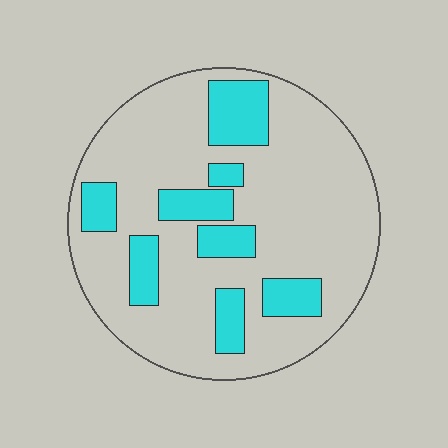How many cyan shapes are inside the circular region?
8.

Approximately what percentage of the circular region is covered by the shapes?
Approximately 25%.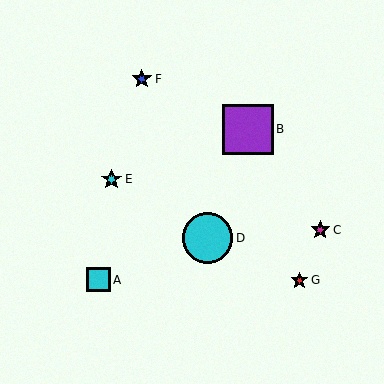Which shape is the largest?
The purple square (labeled B) is the largest.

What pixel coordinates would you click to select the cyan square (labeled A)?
Click at (98, 280) to select the cyan square A.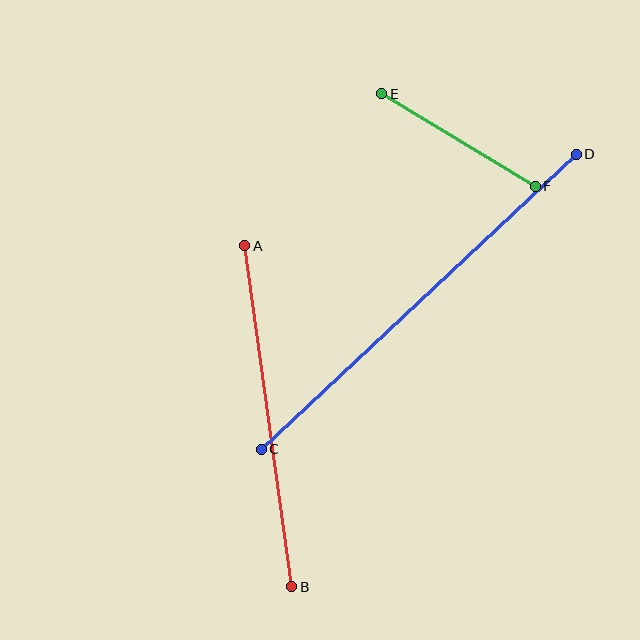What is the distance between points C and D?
The distance is approximately 432 pixels.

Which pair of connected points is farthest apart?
Points C and D are farthest apart.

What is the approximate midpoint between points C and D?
The midpoint is at approximately (419, 302) pixels.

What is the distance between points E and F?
The distance is approximately 180 pixels.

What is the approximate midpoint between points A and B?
The midpoint is at approximately (268, 416) pixels.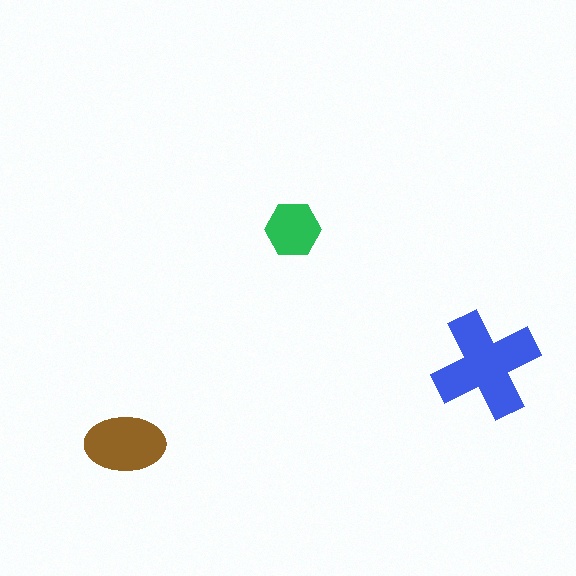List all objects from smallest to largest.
The green hexagon, the brown ellipse, the blue cross.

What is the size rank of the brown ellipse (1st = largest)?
2nd.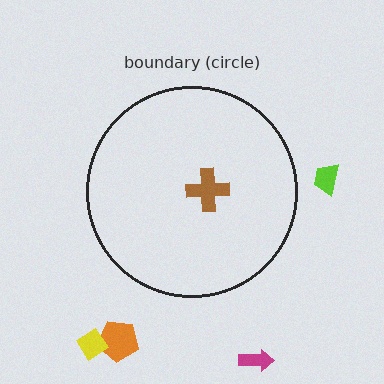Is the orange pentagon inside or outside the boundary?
Outside.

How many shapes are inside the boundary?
1 inside, 4 outside.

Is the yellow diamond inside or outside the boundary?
Outside.